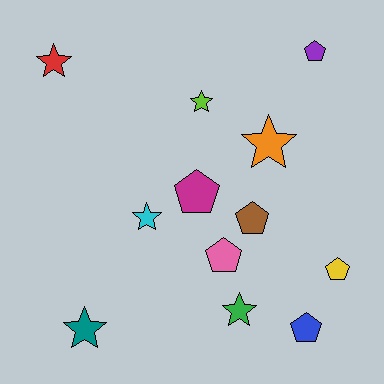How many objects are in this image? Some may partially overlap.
There are 12 objects.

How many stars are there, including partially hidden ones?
There are 6 stars.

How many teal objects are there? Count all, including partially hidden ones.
There is 1 teal object.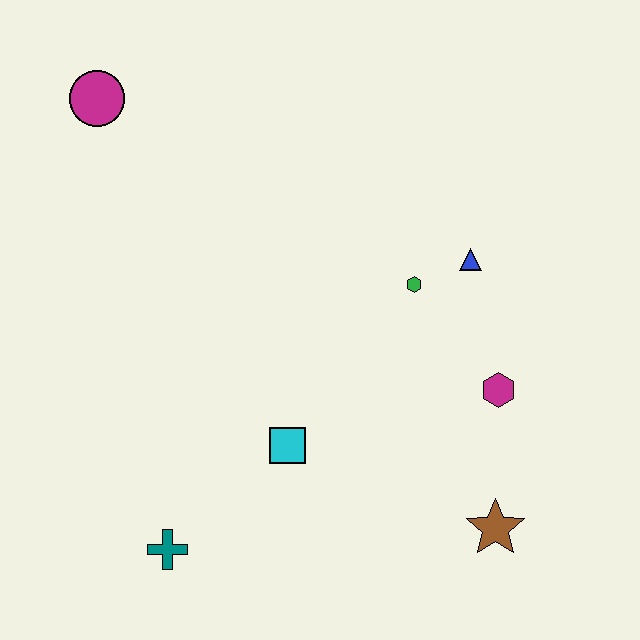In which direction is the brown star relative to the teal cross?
The brown star is to the right of the teal cross.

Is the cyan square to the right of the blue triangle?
No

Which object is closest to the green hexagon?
The blue triangle is closest to the green hexagon.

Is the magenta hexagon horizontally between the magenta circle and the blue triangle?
No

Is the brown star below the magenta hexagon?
Yes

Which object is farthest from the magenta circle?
The brown star is farthest from the magenta circle.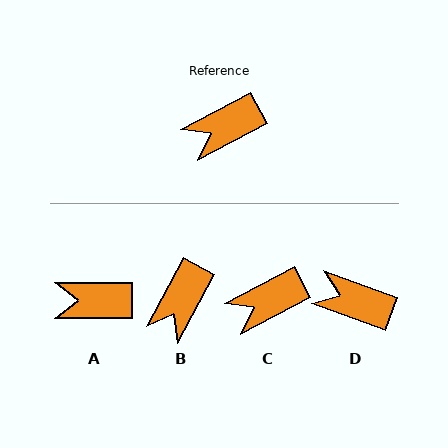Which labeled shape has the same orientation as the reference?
C.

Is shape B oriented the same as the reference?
No, it is off by about 34 degrees.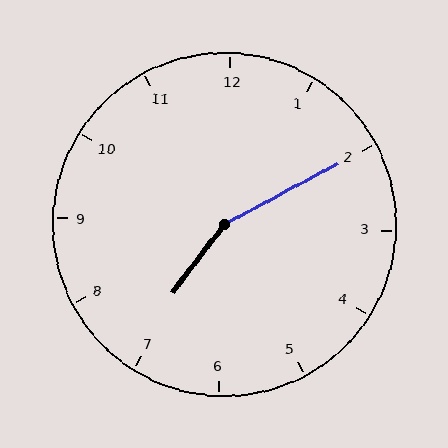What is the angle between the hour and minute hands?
Approximately 155 degrees.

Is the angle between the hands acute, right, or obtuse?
It is obtuse.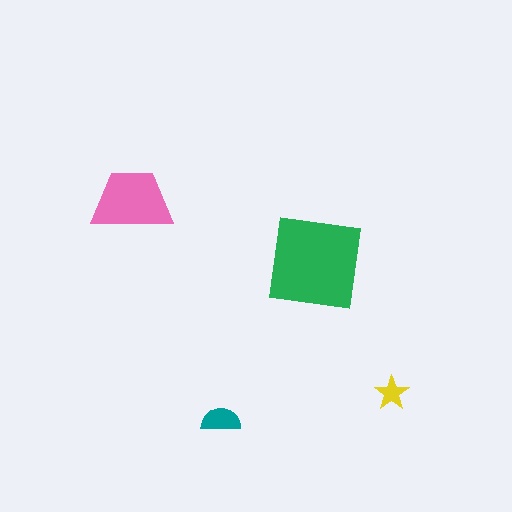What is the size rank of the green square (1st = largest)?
1st.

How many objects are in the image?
There are 4 objects in the image.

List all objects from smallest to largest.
The yellow star, the teal semicircle, the pink trapezoid, the green square.